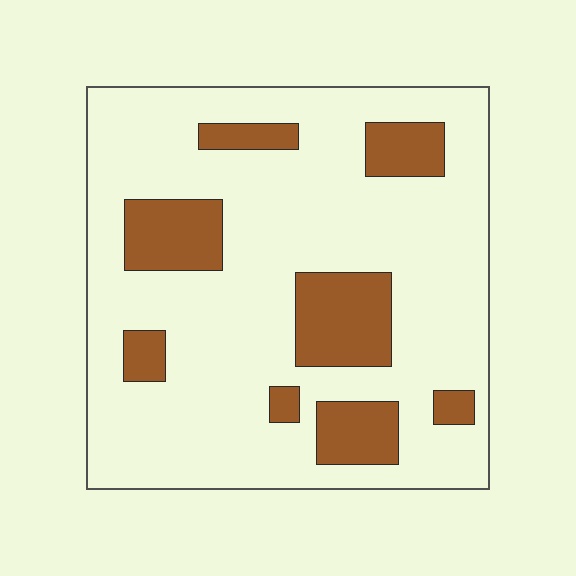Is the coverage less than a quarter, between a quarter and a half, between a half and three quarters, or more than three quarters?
Less than a quarter.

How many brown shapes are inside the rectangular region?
8.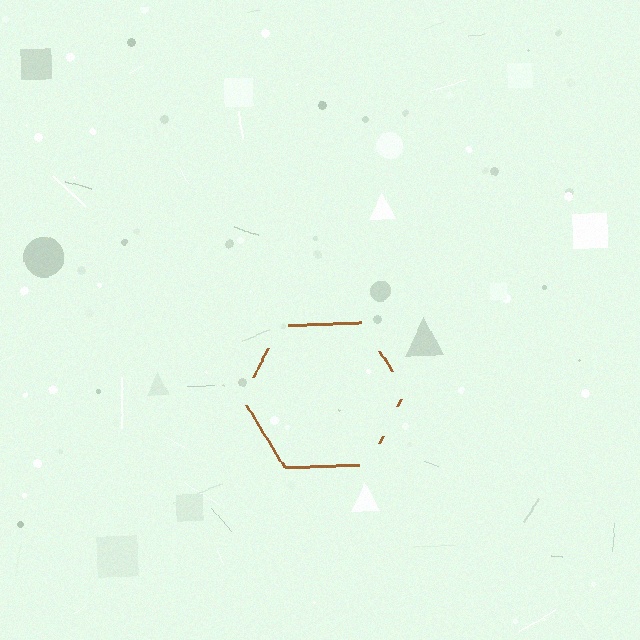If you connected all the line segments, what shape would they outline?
They would outline a hexagon.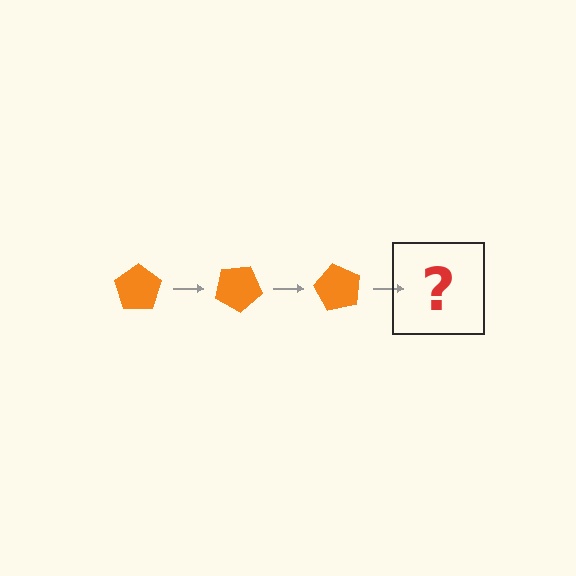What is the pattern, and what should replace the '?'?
The pattern is that the pentagon rotates 30 degrees each step. The '?' should be an orange pentagon rotated 90 degrees.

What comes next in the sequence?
The next element should be an orange pentagon rotated 90 degrees.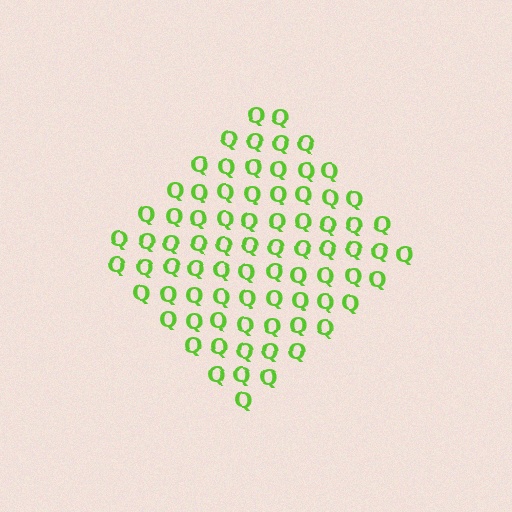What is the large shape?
The large shape is a diamond.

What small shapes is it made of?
It is made of small letter Q's.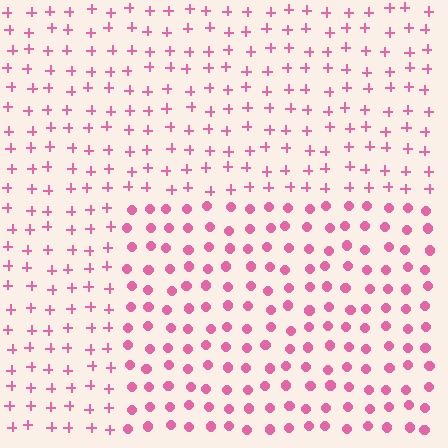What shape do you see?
I see a rectangle.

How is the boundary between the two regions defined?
The boundary is defined by a change in element shape: circles inside vs. plus signs outside. All elements share the same color and spacing.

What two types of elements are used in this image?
The image uses circles inside the rectangle region and plus signs outside it.